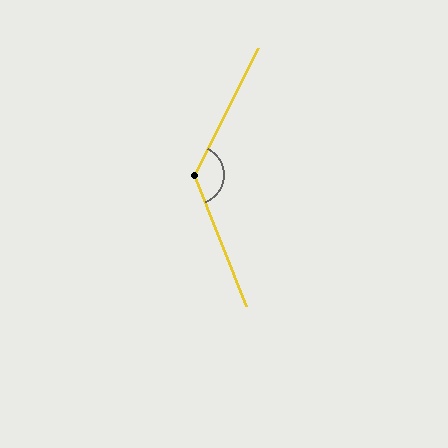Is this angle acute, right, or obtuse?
It is obtuse.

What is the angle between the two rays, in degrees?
Approximately 132 degrees.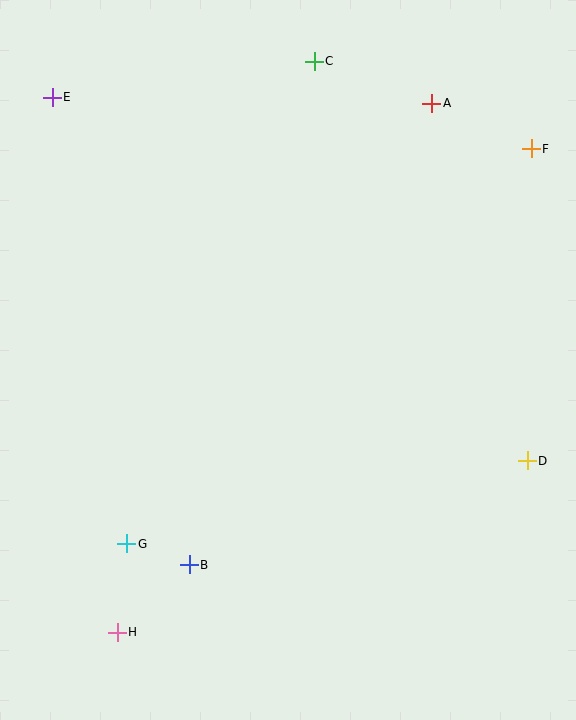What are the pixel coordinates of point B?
Point B is at (189, 565).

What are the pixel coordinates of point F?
Point F is at (531, 149).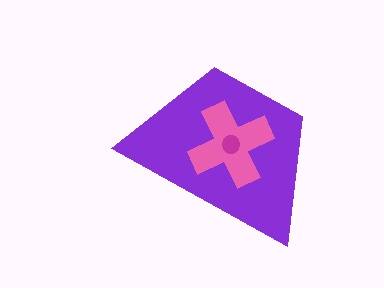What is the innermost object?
The magenta circle.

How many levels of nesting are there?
3.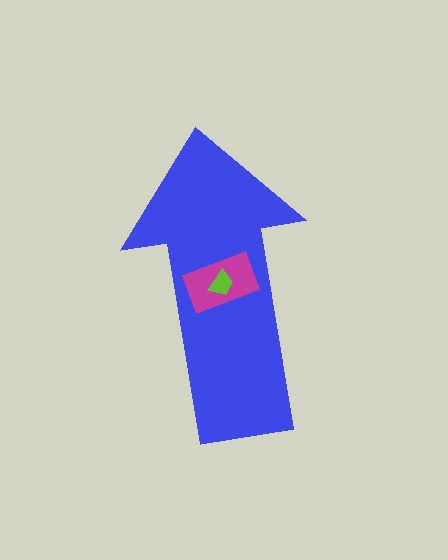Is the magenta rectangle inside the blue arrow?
Yes.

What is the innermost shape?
The lime trapezoid.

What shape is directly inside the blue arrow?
The magenta rectangle.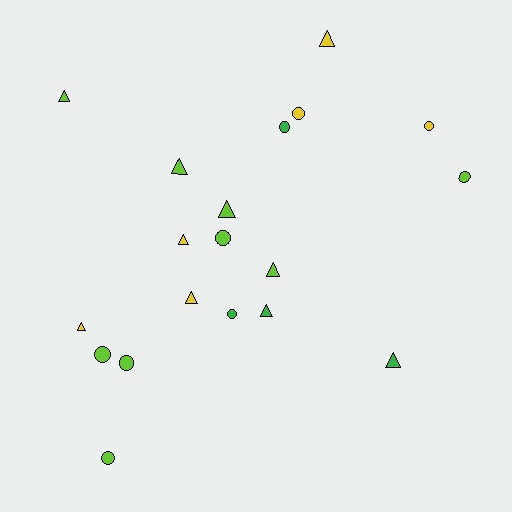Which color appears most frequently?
Lime, with 9 objects.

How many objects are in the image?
There are 19 objects.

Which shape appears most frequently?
Triangle, with 10 objects.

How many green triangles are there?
There are 2 green triangles.